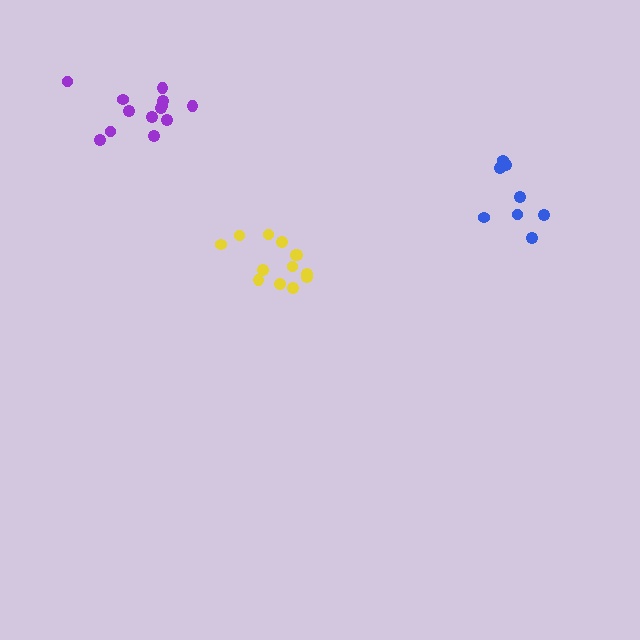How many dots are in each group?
Group 1: 13 dots, Group 2: 8 dots, Group 3: 13 dots (34 total).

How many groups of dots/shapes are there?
There are 3 groups.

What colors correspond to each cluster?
The clusters are colored: yellow, blue, purple.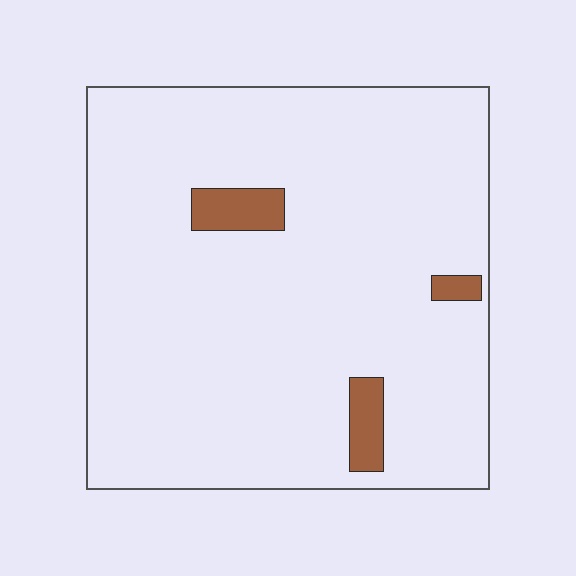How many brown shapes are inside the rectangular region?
3.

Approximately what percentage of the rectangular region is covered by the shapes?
Approximately 5%.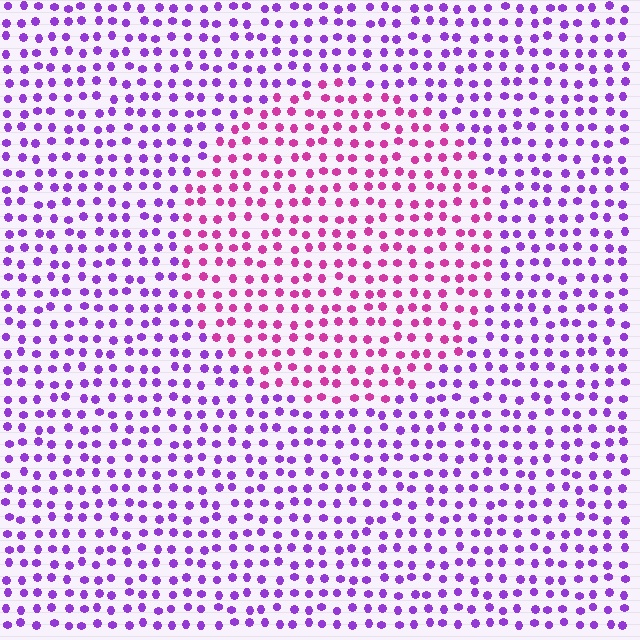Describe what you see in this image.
The image is filled with small purple elements in a uniform arrangement. A circle-shaped region is visible where the elements are tinted to a slightly different hue, forming a subtle color boundary.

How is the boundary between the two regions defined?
The boundary is defined purely by a slight shift in hue (about 43 degrees). Spacing, size, and orientation are identical on both sides.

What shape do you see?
I see a circle.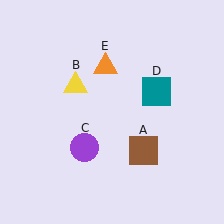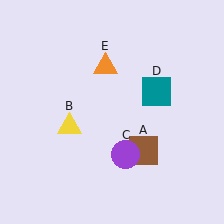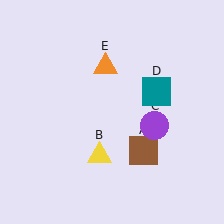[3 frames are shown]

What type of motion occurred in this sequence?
The yellow triangle (object B), purple circle (object C) rotated counterclockwise around the center of the scene.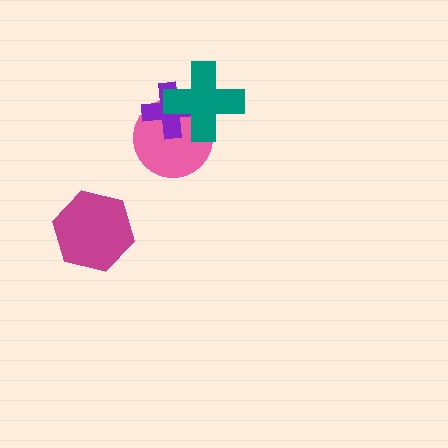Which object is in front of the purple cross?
The teal cross is in front of the purple cross.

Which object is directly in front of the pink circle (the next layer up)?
The purple cross is directly in front of the pink circle.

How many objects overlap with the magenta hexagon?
0 objects overlap with the magenta hexagon.